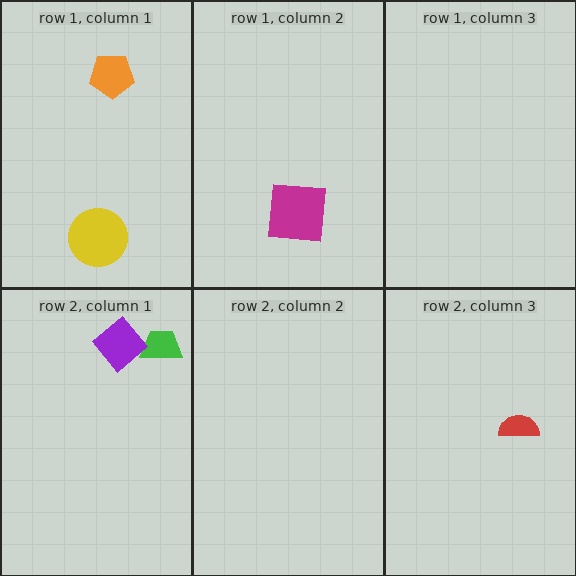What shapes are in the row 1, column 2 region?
The magenta square.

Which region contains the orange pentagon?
The row 1, column 1 region.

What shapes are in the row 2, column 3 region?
The red semicircle.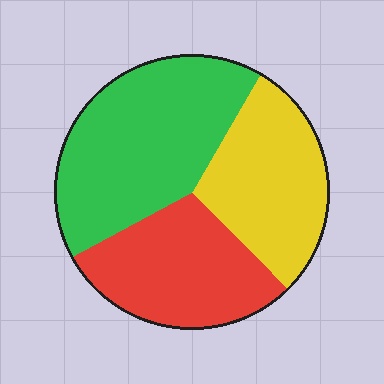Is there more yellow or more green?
Green.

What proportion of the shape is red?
Red takes up between a sixth and a third of the shape.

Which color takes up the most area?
Green, at roughly 40%.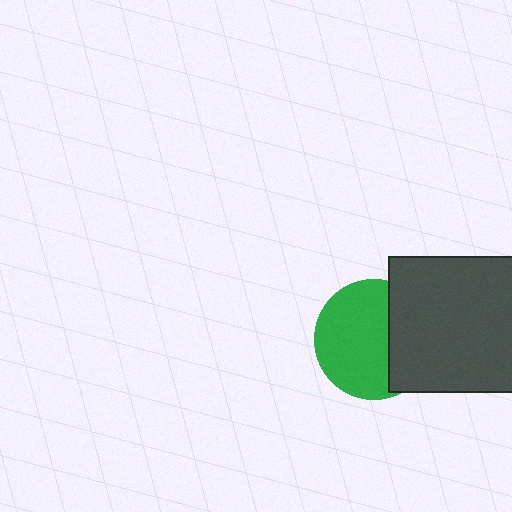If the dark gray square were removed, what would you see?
You would see the complete green circle.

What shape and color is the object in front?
The object in front is a dark gray square.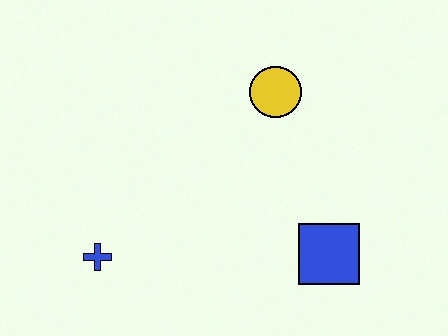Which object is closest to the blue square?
The yellow circle is closest to the blue square.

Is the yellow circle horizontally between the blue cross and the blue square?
Yes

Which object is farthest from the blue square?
The blue cross is farthest from the blue square.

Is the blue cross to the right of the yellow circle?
No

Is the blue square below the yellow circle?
Yes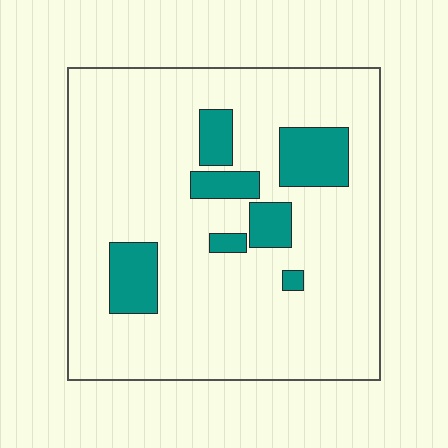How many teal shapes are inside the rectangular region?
7.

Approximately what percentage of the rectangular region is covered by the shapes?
Approximately 15%.